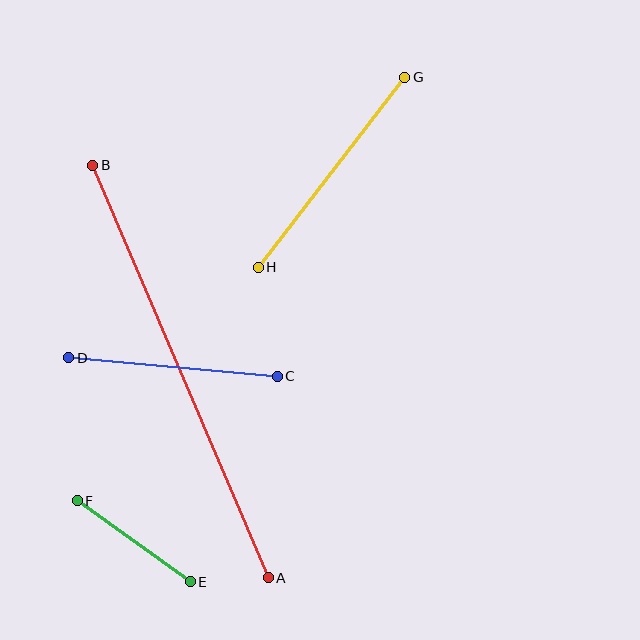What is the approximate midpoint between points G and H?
The midpoint is at approximately (331, 172) pixels.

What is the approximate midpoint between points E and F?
The midpoint is at approximately (134, 541) pixels.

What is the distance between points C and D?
The distance is approximately 210 pixels.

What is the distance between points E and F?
The distance is approximately 139 pixels.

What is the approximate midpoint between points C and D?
The midpoint is at approximately (173, 367) pixels.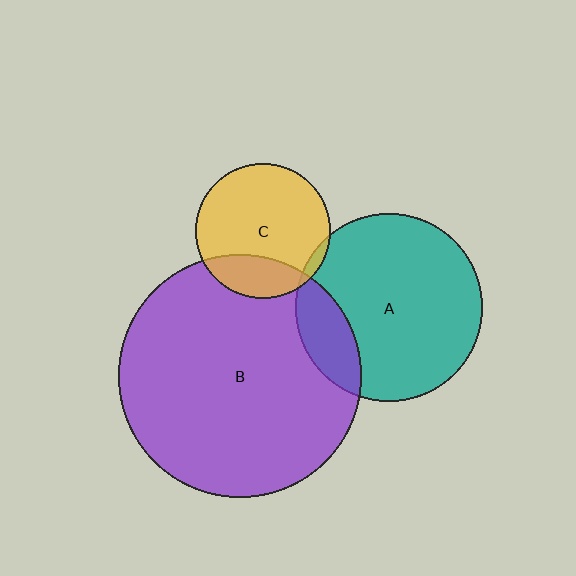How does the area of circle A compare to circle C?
Approximately 1.9 times.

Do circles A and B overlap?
Yes.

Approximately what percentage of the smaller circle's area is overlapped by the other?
Approximately 15%.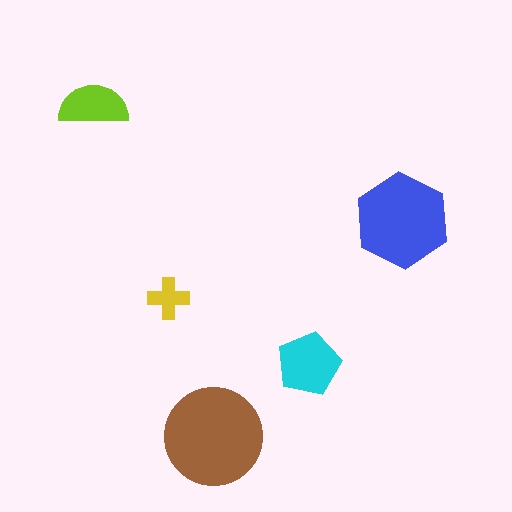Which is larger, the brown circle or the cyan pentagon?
The brown circle.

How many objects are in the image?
There are 5 objects in the image.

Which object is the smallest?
The yellow cross.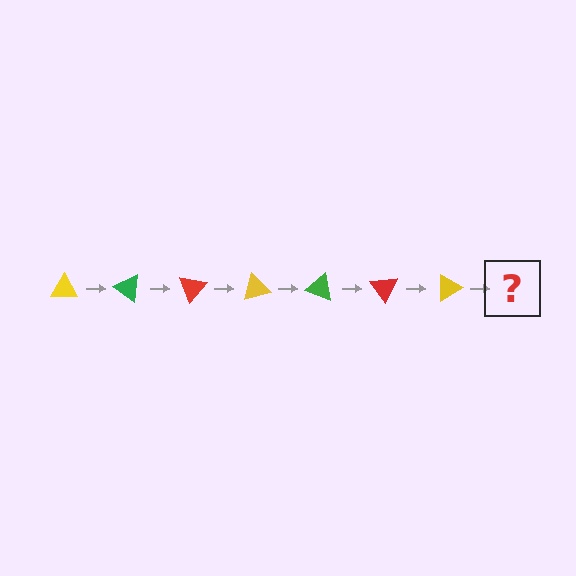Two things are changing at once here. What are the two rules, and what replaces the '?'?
The two rules are that it rotates 35 degrees each step and the color cycles through yellow, green, and red. The '?' should be a green triangle, rotated 245 degrees from the start.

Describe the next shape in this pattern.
It should be a green triangle, rotated 245 degrees from the start.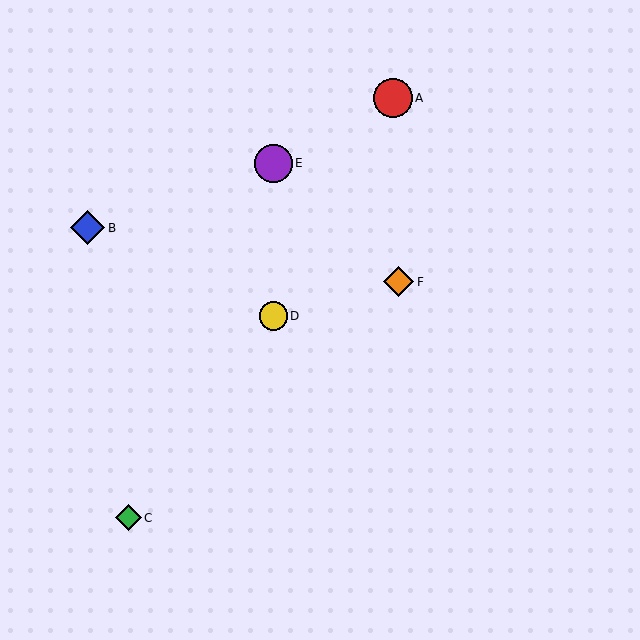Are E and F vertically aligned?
No, E is at x≈273 and F is at x≈398.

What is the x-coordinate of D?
Object D is at x≈273.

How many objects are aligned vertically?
2 objects (D, E) are aligned vertically.